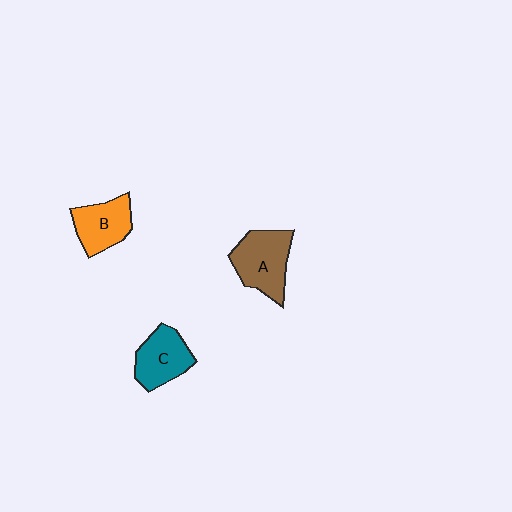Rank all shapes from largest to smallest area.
From largest to smallest: A (brown), C (teal), B (orange).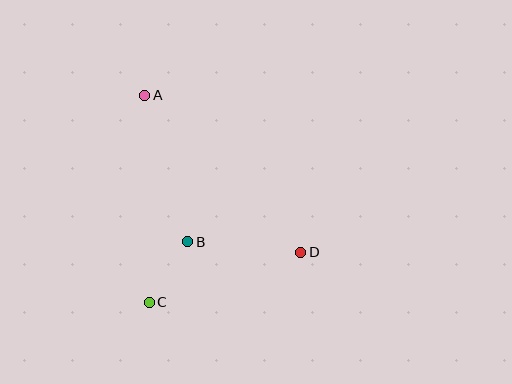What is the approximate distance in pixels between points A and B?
The distance between A and B is approximately 153 pixels.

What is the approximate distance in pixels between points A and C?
The distance between A and C is approximately 207 pixels.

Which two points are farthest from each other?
Points A and D are farthest from each other.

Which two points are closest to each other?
Points B and C are closest to each other.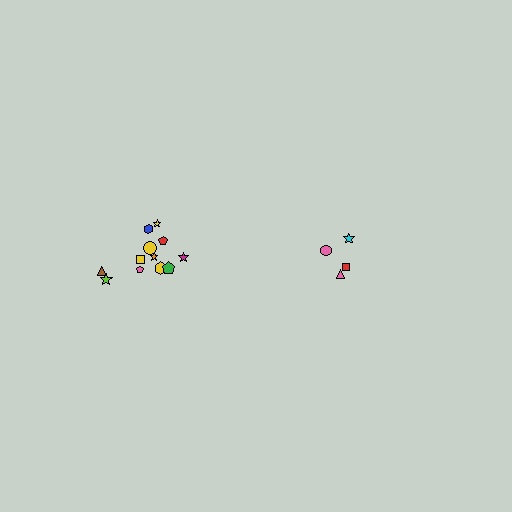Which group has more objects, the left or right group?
The left group.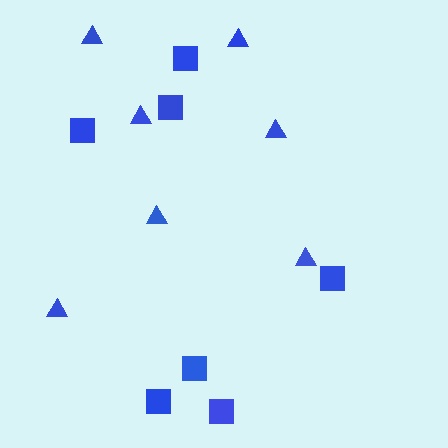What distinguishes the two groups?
There are 2 groups: one group of triangles (7) and one group of squares (7).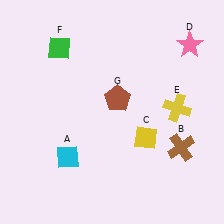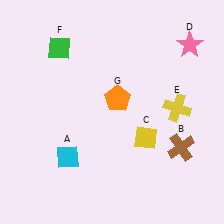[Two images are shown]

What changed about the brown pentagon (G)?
In Image 1, G is brown. In Image 2, it changed to orange.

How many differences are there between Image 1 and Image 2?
There is 1 difference between the two images.